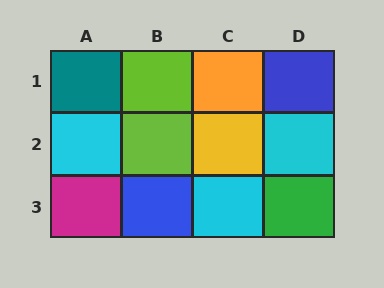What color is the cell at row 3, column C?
Cyan.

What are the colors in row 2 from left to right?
Cyan, lime, yellow, cyan.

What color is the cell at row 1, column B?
Lime.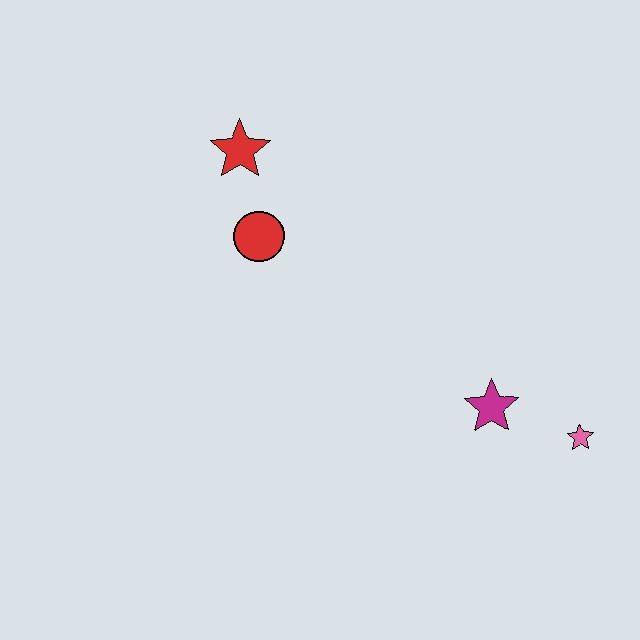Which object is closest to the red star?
The red circle is closest to the red star.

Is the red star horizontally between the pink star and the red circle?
No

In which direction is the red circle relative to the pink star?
The red circle is to the left of the pink star.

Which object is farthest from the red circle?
The pink star is farthest from the red circle.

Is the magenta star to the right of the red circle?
Yes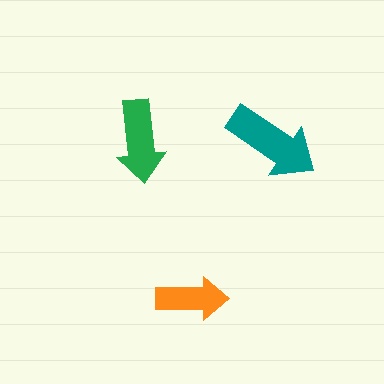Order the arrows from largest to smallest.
the teal one, the green one, the orange one.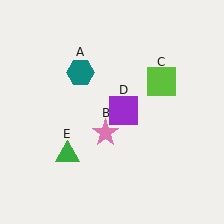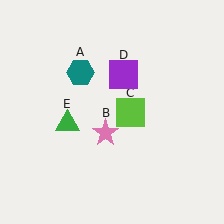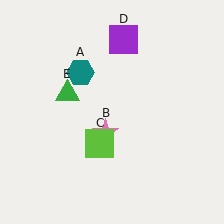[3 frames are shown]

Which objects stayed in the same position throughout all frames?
Teal hexagon (object A) and pink star (object B) remained stationary.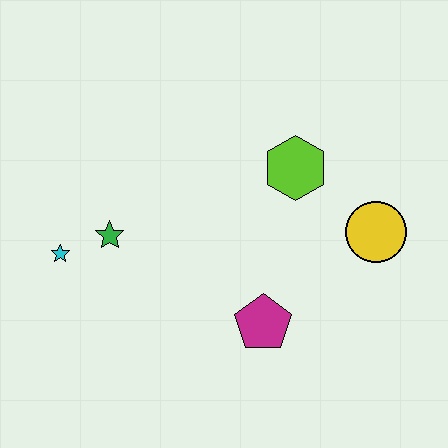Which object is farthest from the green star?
The yellow circle is farthest from the green star.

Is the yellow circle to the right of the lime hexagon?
Yes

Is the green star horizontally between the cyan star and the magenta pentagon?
Yes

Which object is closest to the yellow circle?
The lime hexagon is closest to the yellow circle.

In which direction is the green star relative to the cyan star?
The green star is to the right of the cyan star.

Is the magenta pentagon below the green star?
Yes